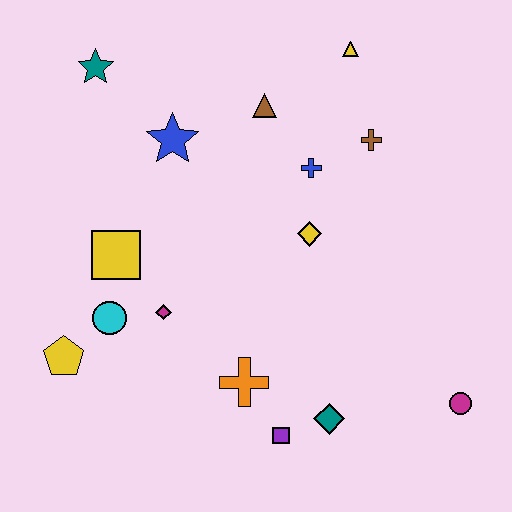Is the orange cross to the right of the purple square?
No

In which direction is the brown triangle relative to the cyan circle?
The brown triangle is above the cyan circle.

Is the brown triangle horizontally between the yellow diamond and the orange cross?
Yes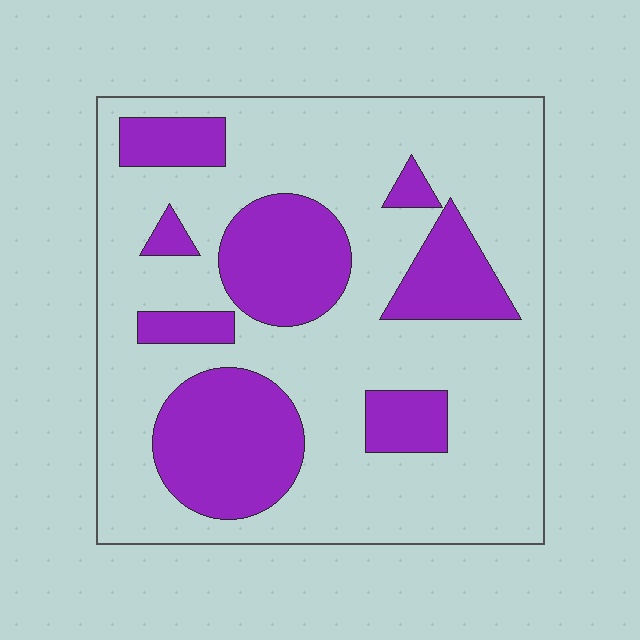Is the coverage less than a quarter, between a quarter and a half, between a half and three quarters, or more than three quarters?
Between a quarter and a half.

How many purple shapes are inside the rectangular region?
8.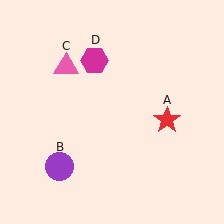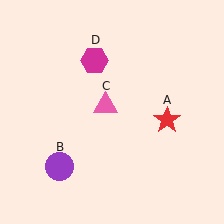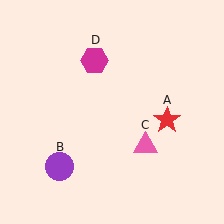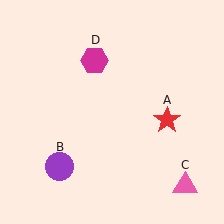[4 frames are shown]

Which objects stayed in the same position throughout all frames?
Red star (object A) and purple circle (object B) and magenta hexagon (object D) remained stationary.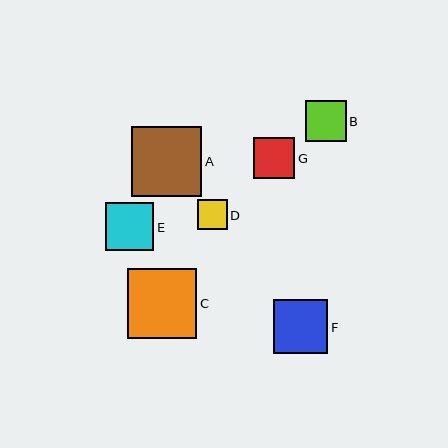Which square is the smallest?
Square D is the smallest with a size of approximately 30 pixels.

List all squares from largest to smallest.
From largest to smallest: A, C, F, E, B, G, D.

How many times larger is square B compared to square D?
Square B is approximately 1.4 times the size of square D.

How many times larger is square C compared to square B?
Square C is approximately 1.7 times the size of square B.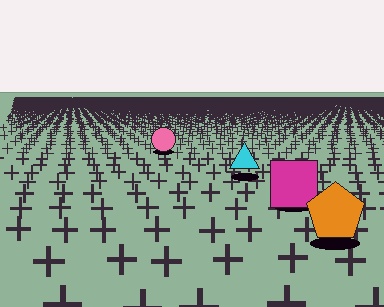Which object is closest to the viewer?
The orange pentagon is closest. The texture marks near it are larger and more spread out.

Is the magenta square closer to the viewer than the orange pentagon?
No. The orange pentagon is closer — you can tell from the texture gradient: the ground texture is coarser near it.